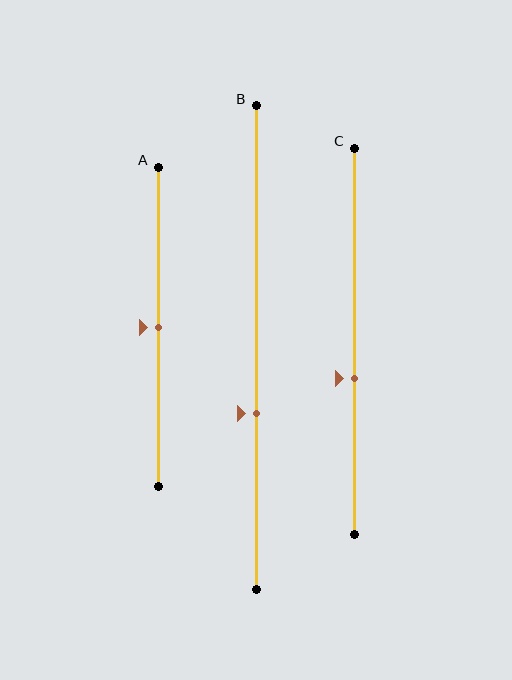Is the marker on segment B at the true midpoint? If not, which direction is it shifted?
No, the marker on segment B is shifted downward by about 14% of the segment length.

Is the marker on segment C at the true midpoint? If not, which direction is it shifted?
No, the marker on segment C is shifted downward by about 10% of the segment length.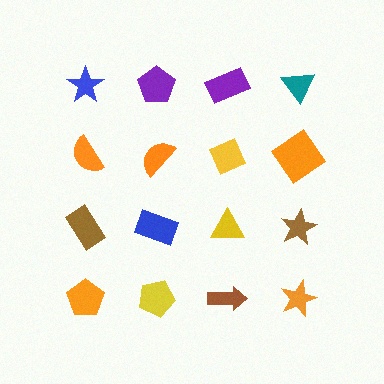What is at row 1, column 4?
A teal triangle.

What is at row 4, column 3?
A brown arrow.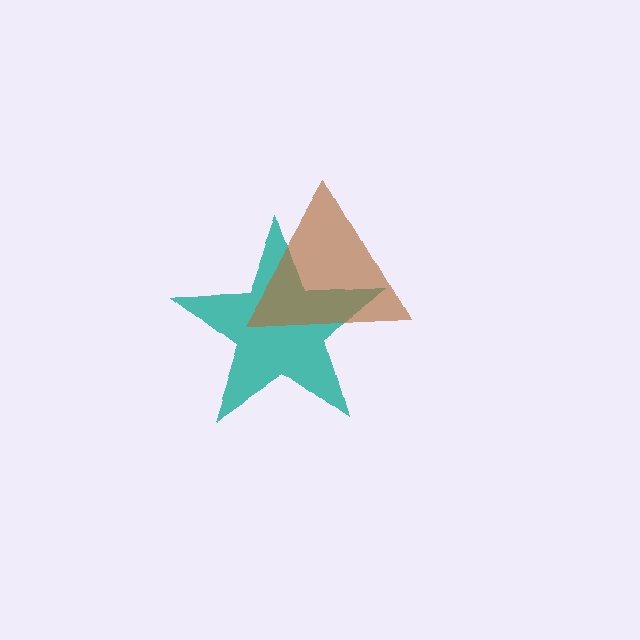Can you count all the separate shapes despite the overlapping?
Yes, there are 2 separate shapes.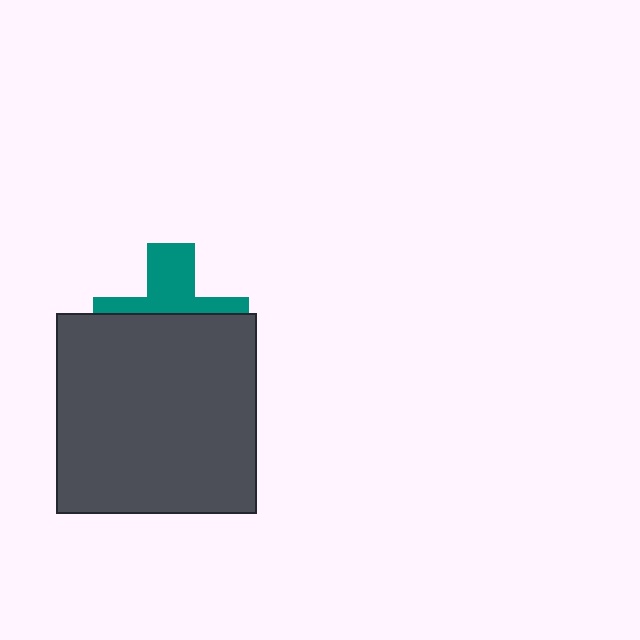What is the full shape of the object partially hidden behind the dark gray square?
The partially hidden object is a teal cross.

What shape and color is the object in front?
The object in front is a dark gray square.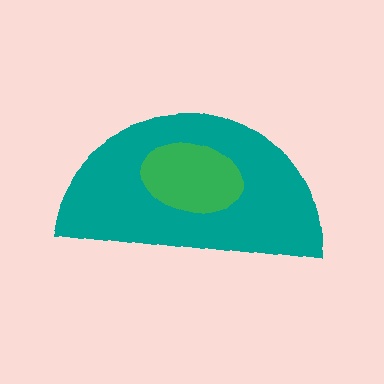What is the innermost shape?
The green ellipse.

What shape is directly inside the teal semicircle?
The green ellipse.